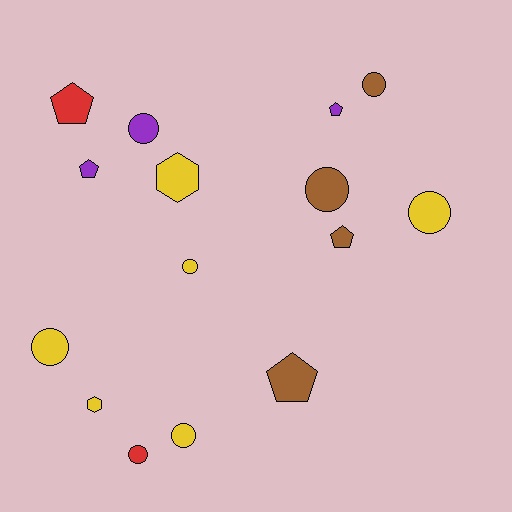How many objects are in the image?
There are 15 objects.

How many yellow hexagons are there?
There are 2 yellow hexagons.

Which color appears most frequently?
Yellow, with 6 objects.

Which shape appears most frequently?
Circle, with 8 objects.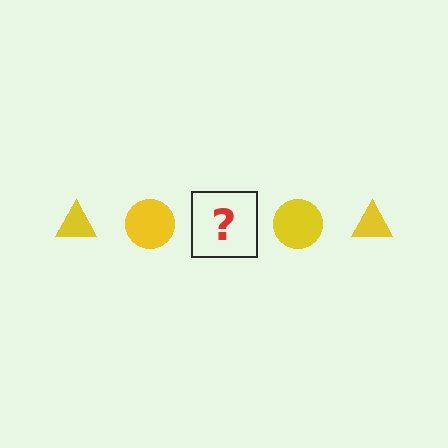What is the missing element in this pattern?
The missing element is a yellow triangle.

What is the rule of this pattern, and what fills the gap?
The rule is that the pattern cycles through triangle, circle shapes in yellow. The gap should be filled with a yellow triangle.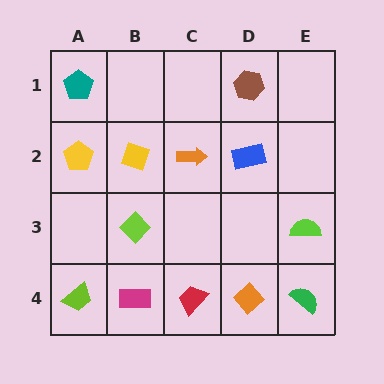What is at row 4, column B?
A magenta rectangle.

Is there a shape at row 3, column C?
No, that cell is empty.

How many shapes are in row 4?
5 shapes.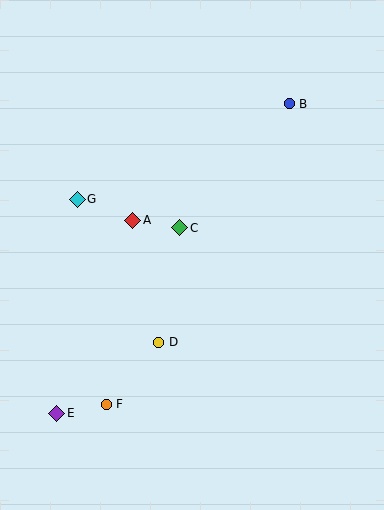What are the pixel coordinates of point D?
Point D is at (159, 342).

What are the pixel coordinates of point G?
Point G is at (77, 199).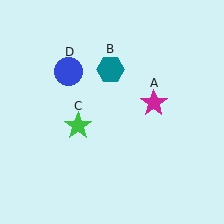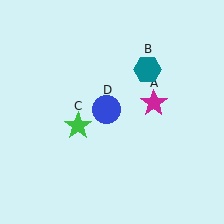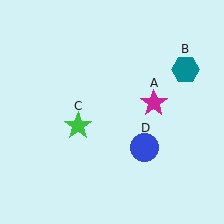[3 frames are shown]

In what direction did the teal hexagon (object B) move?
The teal hexagon (object B) moved right.